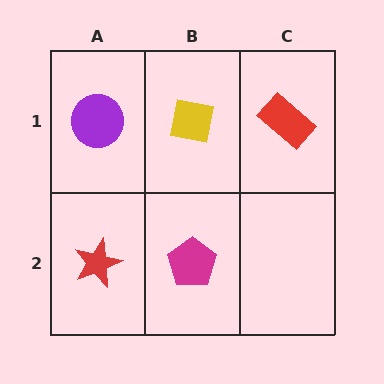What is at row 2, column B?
A magenta pentagon.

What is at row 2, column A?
A red star.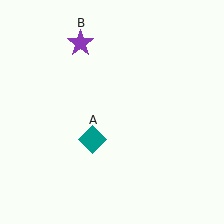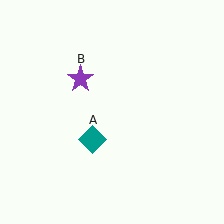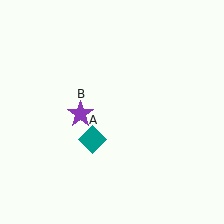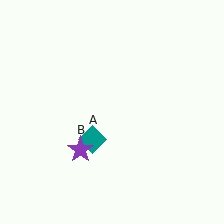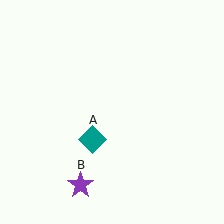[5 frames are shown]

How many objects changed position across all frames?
1 object changed position: purple star (object B).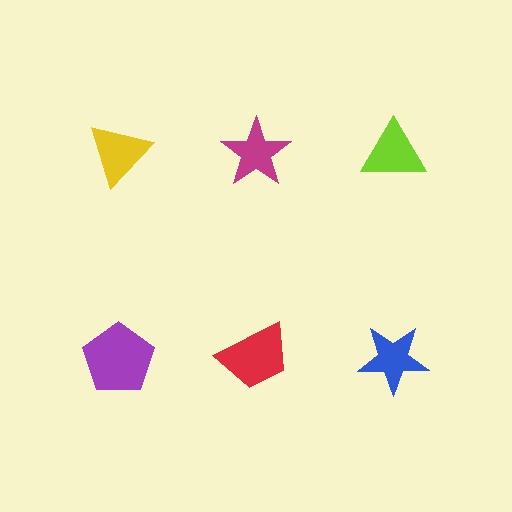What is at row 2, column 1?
A purple pentagon.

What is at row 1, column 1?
A yellow triangle.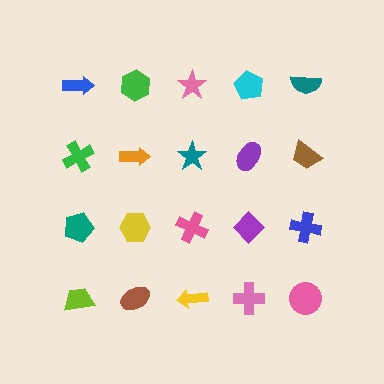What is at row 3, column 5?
A blue cross.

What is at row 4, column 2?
A brown ellipse.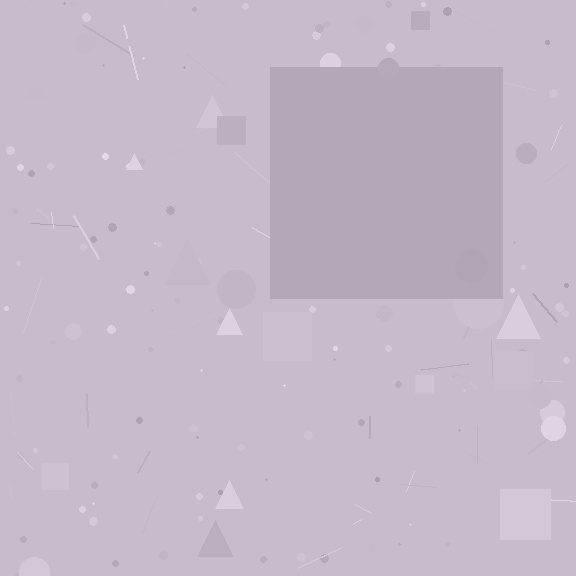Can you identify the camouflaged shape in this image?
The camouflaged shape is a square.